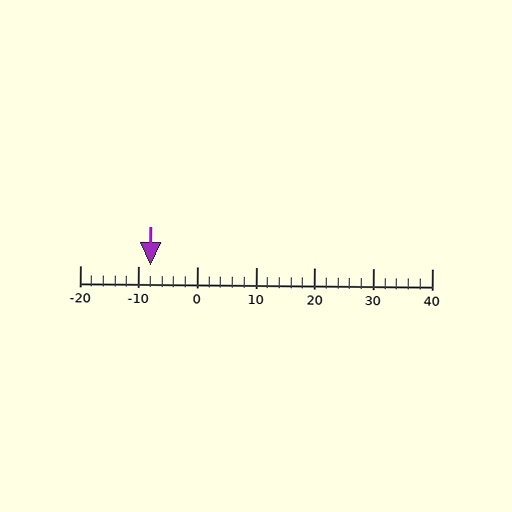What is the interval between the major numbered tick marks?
The major tick marks are spaced 10 units apart.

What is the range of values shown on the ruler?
The ruler shows values from -20 to 40.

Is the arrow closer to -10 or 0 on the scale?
The arrow is closer to -10.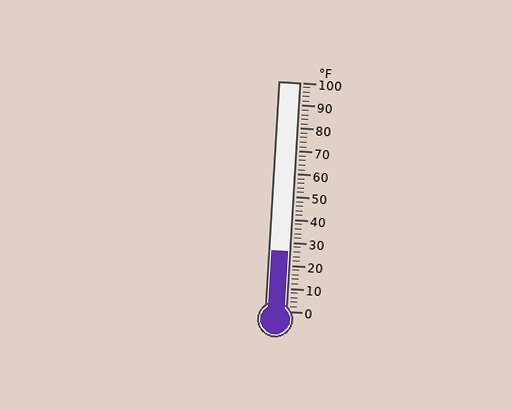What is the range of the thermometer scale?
The thermometer scale ranges from 0°F to 100°F.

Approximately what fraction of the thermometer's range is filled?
The thermometer is filled to approximately 25% of its range.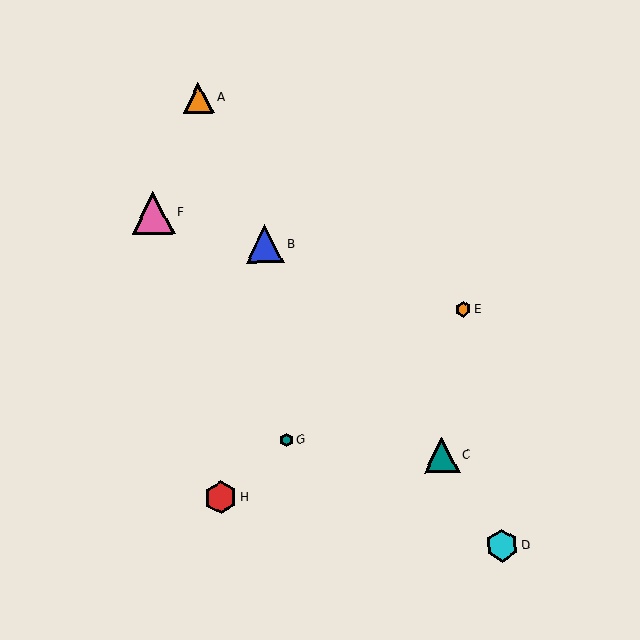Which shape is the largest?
The pink triangle (labeled F) is the largest.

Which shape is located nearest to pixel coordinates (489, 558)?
The cyan hexagon (labeled D) at (502, 546) is nearest to that location.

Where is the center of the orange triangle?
The center of the orange triangle is at (199, 98).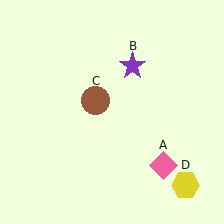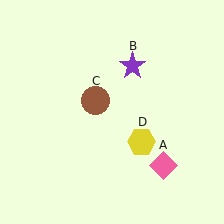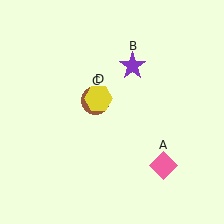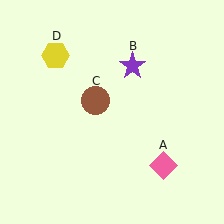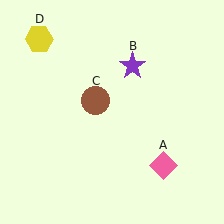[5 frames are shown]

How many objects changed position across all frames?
1 object changed position: yellow hexagon (object D).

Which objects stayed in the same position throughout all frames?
Pink diamond (object A) and purple star (object B) and brown circle (object C) remained stationary.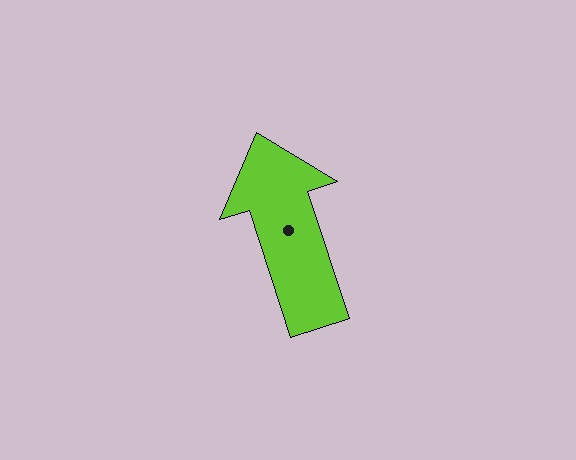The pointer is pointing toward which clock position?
Roughly 11 o'clock.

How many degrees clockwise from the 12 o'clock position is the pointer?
Approximately 342 degrees.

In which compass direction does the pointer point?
North.